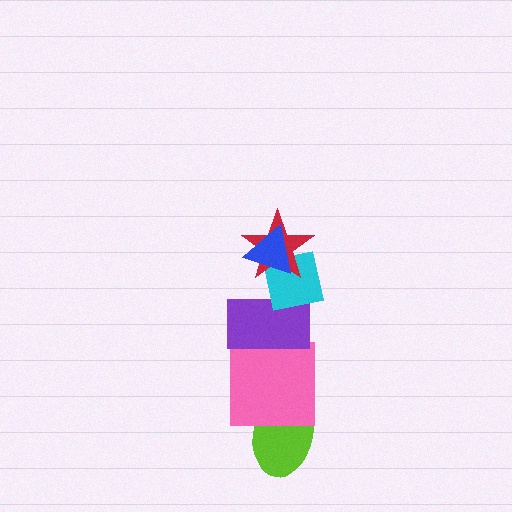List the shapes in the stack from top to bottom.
From top to bottom: the blue triangle, the red star, the cyan square, the purple rectangle, the pink square, the lime ellipse.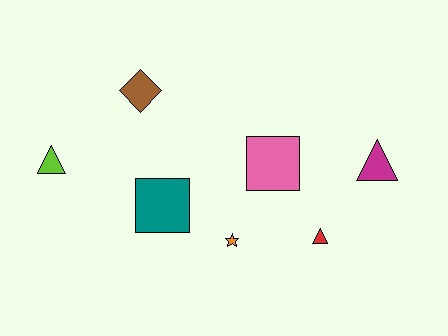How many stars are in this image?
There is 1 star.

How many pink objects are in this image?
There is 1 pink object.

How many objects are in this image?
There are 7 objects.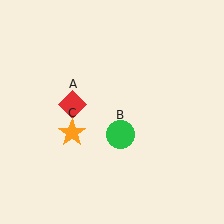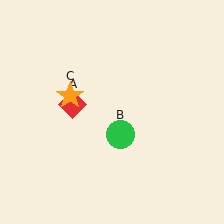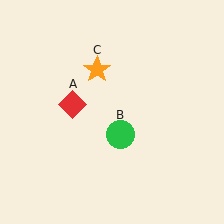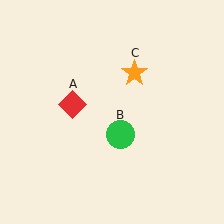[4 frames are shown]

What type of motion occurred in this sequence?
The orange star (object C) rotated clockwise around the center of the scene.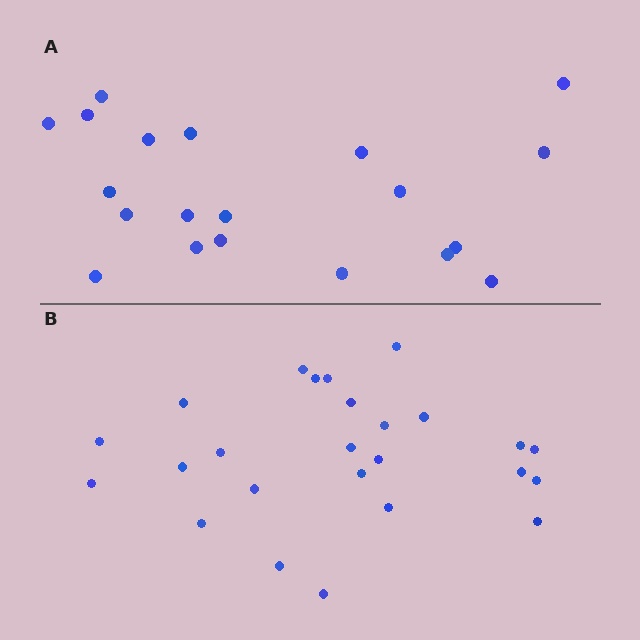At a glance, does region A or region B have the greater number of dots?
Region B (the bottom region) has more dots.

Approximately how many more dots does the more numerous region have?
Region B has about 5 more dots than region A.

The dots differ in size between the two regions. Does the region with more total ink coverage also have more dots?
No. Region A has more total ink coverage because its dots are larger, but region B actually contains more individual dots. Total area can be misleading — the number of items is what matters here.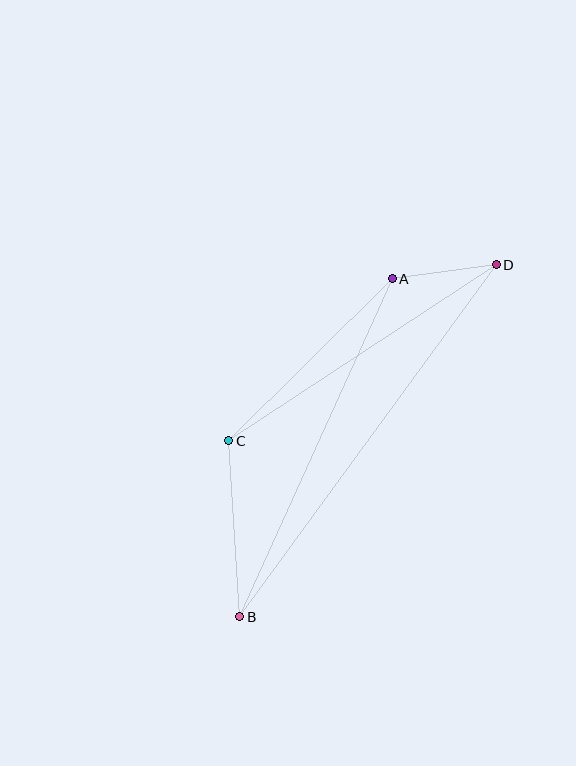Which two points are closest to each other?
Points A and D are closest to each other.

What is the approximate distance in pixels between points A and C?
The distance between A and C is approximately 230 pixels.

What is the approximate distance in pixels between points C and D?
The distance between C and D is approximately 320 pixels.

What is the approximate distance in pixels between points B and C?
The distance between B and C is approximately 176 pixels.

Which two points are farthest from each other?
Points B and D are farthest from each other.